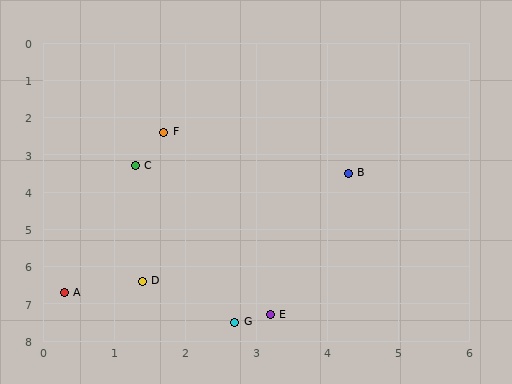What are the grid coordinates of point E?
Point E is at approximately (3.2, 7.3).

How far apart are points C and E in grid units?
Points C and E are about 4.4 grid units apart.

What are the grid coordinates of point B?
Point B is at approximately (4.3, 3.5).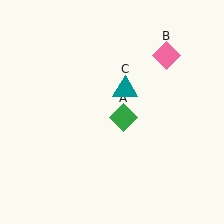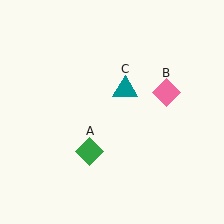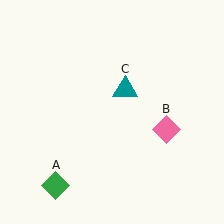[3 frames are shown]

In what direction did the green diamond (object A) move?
The green diamond (object A) moved down and to the left.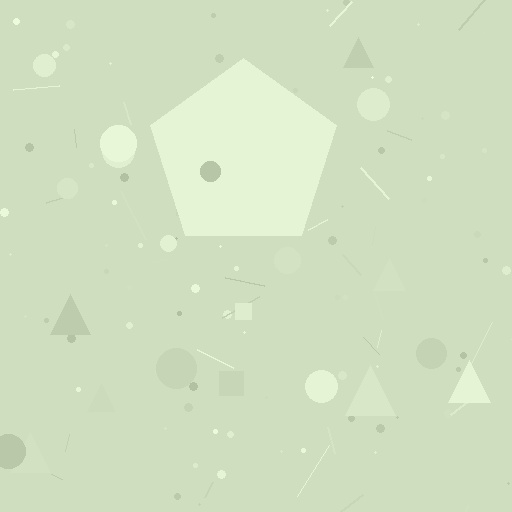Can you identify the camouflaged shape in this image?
The camouflaged shape is a pentagon.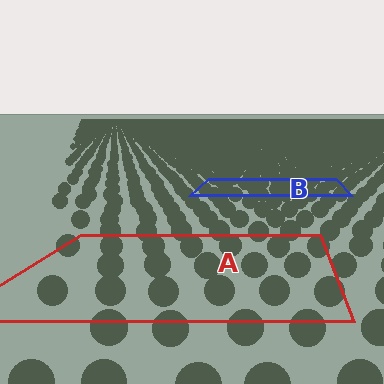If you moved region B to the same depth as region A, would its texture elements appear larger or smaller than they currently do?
They would appear larger. At a closer depth, the same texture elements are projected at a bigger on-screen size.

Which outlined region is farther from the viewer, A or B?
Region B is farther from the viewer — the texture elements inside it appear smaller and more densely packed.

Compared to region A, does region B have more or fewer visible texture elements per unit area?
Region B has more texture elements per unit area — they are packed more densely because it is farther away.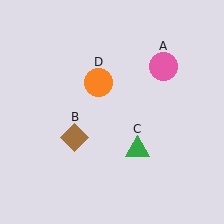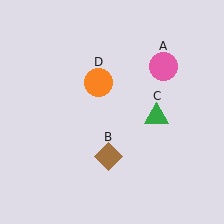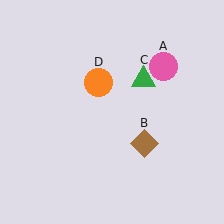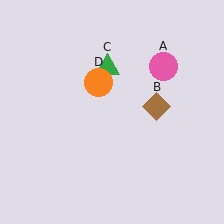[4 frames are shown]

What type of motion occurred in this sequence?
The brown diamond (object B), green triangle (object C) rotated counterclockwise around the center of the scene.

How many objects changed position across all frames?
2 objects changed position: brown diamond (object B), green triangle (object C).